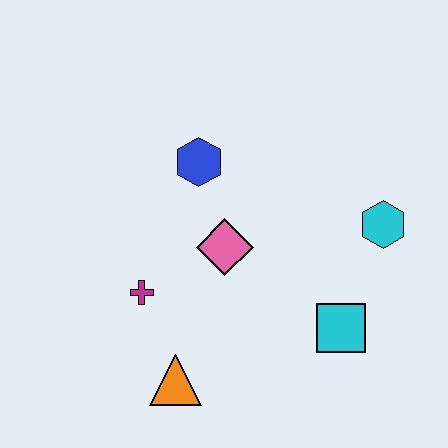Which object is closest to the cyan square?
The cyan hexagon is closest to the cyan square.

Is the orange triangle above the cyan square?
No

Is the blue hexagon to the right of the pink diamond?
No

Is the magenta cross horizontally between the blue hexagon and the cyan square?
No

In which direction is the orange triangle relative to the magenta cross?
The orange triangle is below the magenta cross.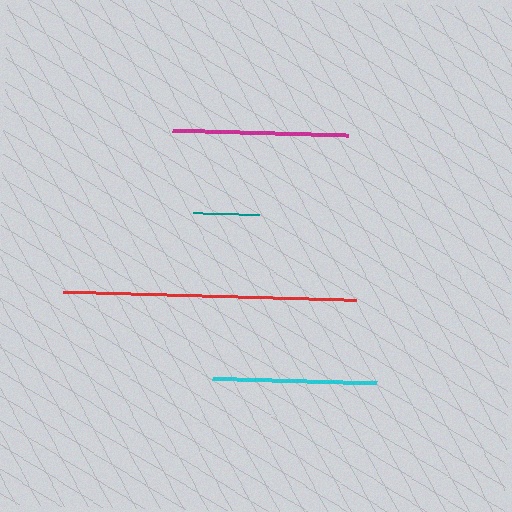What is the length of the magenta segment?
The magenta segment is approximately 176 pixels long.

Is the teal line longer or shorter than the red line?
The red line is longer than the teal line.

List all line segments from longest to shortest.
From longest to shortest: red, magenta, cyan, teal.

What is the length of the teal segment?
The teal segment is approximately 66 pixels long.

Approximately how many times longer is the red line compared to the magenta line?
The red line is approximately 1.7 times the length of the magenta line.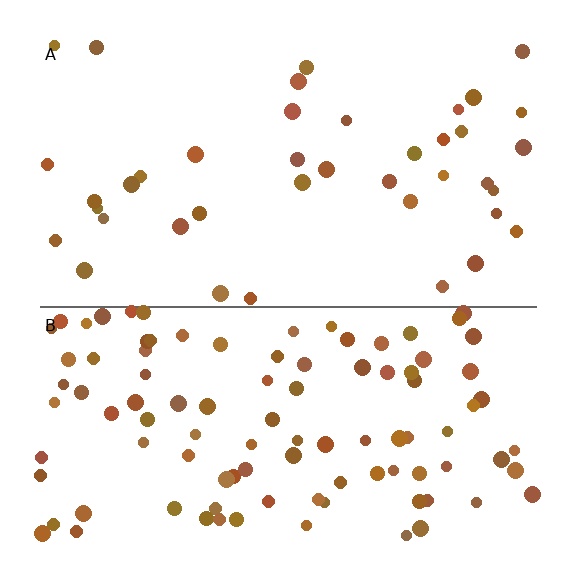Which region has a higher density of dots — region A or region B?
B (the bottom).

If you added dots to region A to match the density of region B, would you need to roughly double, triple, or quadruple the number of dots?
Approximately triple.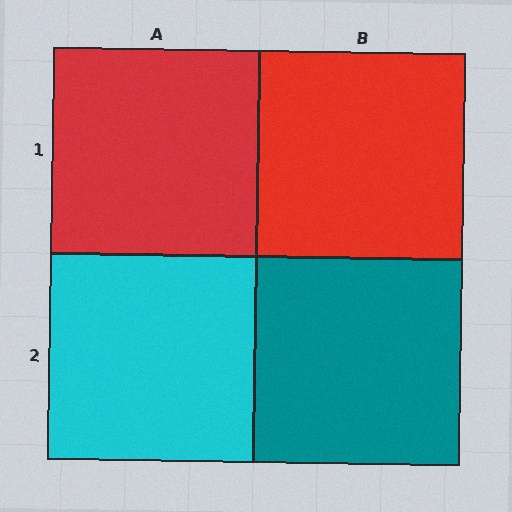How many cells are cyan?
1 cell is cyan.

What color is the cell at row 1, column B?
Red.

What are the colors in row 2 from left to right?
Cyan, teal.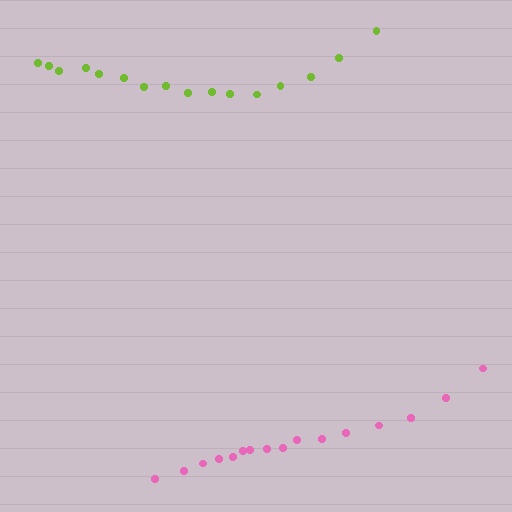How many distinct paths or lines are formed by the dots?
There are 2 distinct paths.